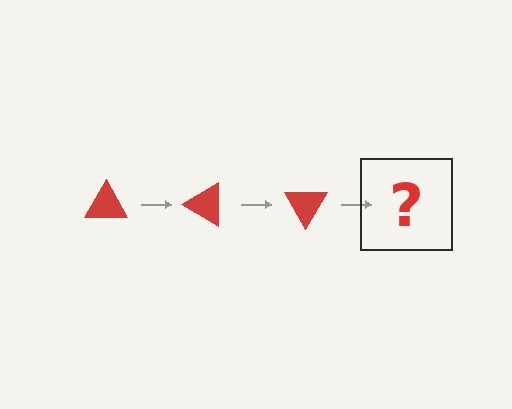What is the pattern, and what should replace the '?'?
The pattern is that the triangle rotates 30 degrees each step. The '?' should be a red triangle rotated 90 degrees.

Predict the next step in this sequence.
The next step is a red triangle rotated 90 degrees.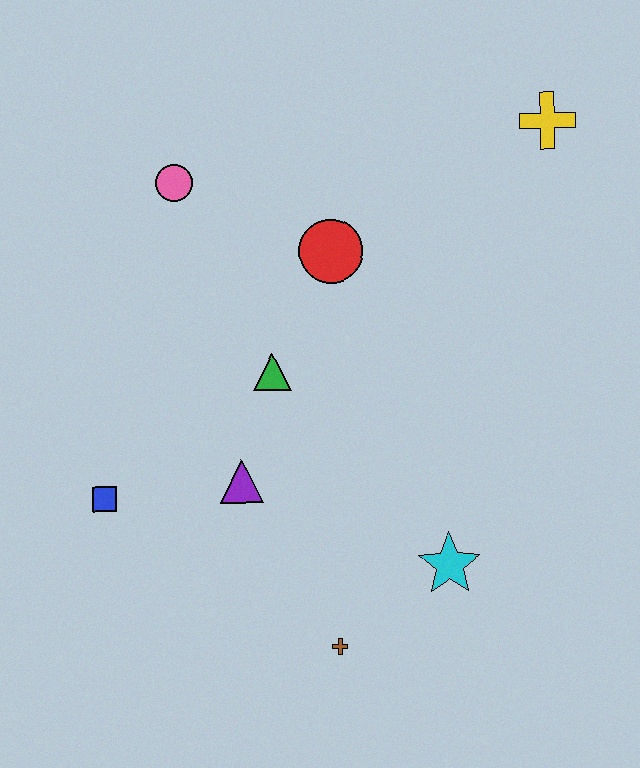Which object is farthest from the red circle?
The brown cross is farthest from the red circle.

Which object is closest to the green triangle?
The purple triangle is closest to the green triangle.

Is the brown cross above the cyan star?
No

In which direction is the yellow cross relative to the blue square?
The yellow cross is to the right of the blue square.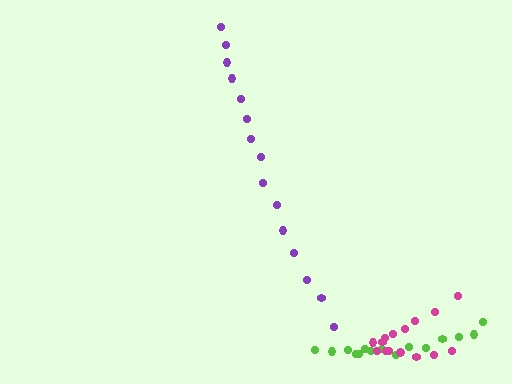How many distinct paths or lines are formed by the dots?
There are 3 distinct paths.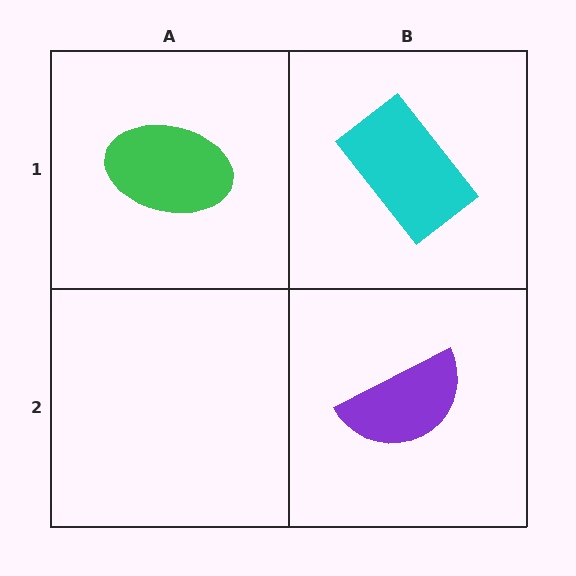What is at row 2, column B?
A purple semicircle.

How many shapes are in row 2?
1 shape.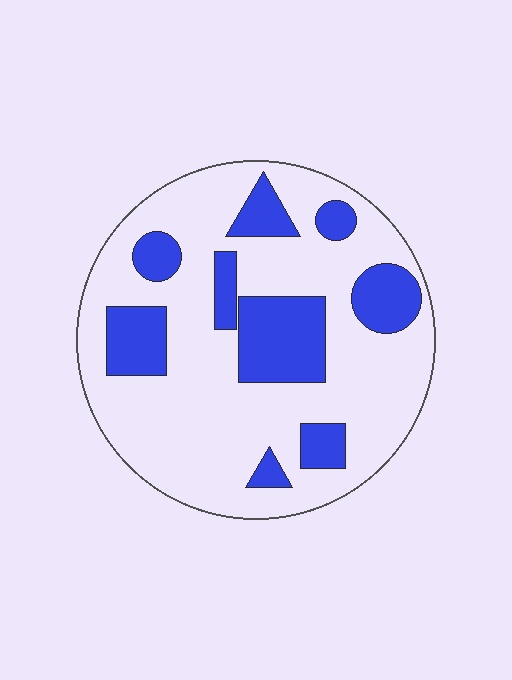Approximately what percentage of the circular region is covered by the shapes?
Approximately 25%.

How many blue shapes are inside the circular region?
9.